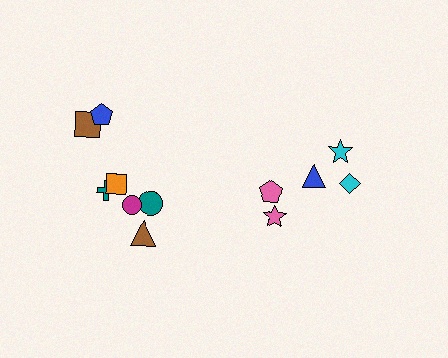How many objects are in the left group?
There are 7 objects.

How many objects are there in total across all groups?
There are 12 objects.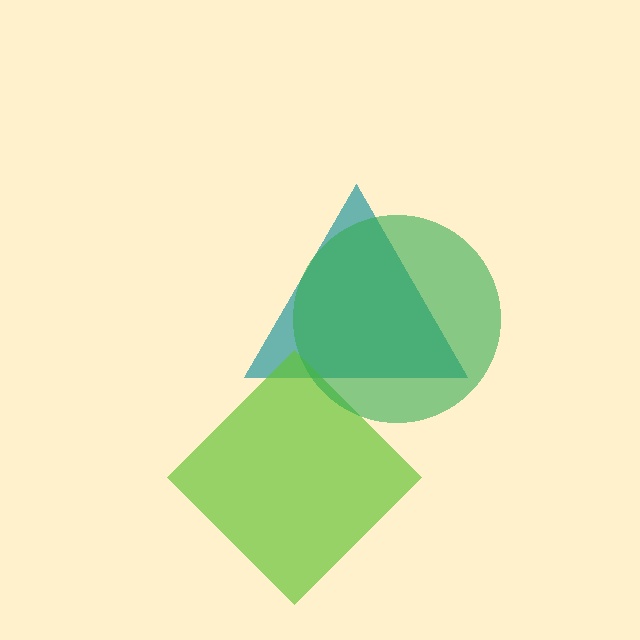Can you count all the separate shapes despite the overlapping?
Yes, there are 3 separate shapes.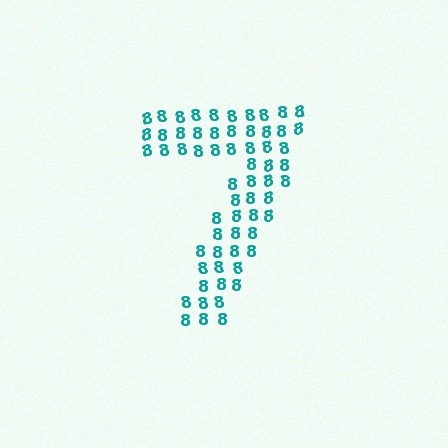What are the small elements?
The small elements are digit 8's.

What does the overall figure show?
The overall figure shows the digit 7.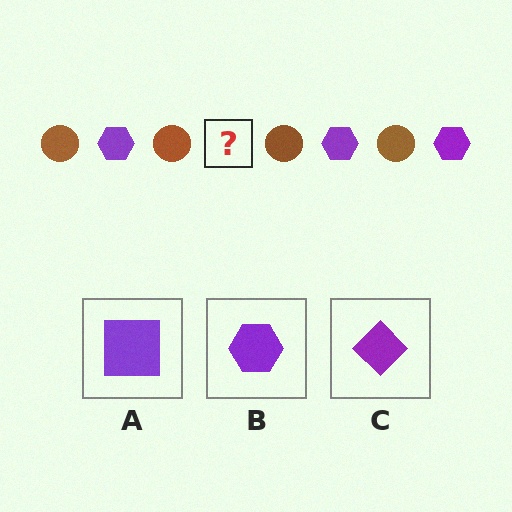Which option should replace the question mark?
Option B.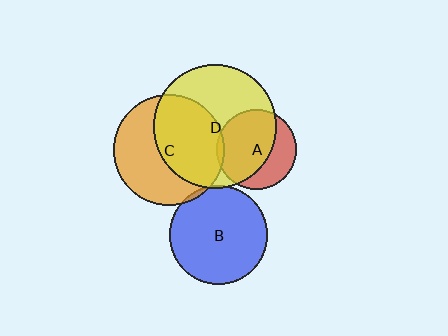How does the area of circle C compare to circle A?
Approximately 1.9 times.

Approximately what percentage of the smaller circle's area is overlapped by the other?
Approximately 65%.